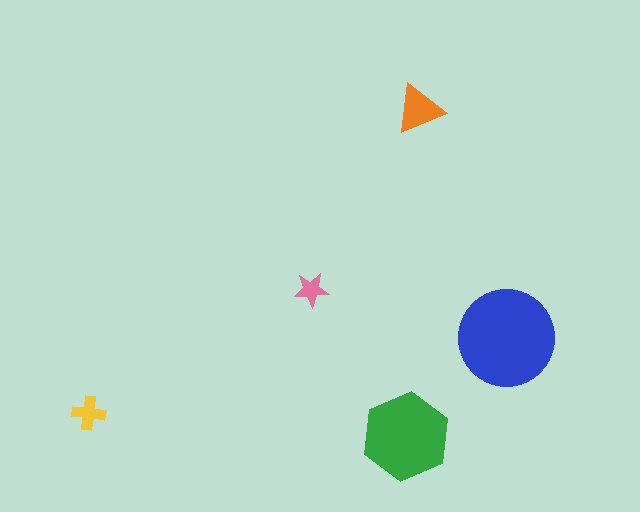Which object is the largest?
The blue circle.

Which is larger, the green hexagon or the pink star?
The green hexagon.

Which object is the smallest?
The pink star.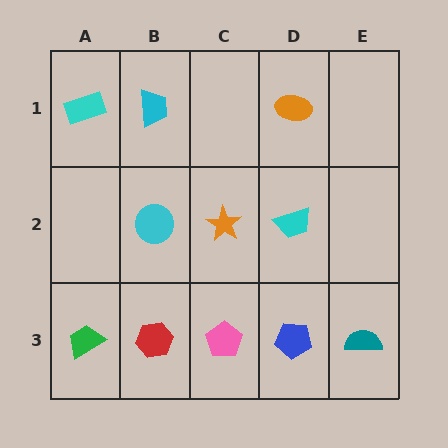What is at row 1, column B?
A cyan trapezoid.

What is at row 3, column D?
A blue pentagon.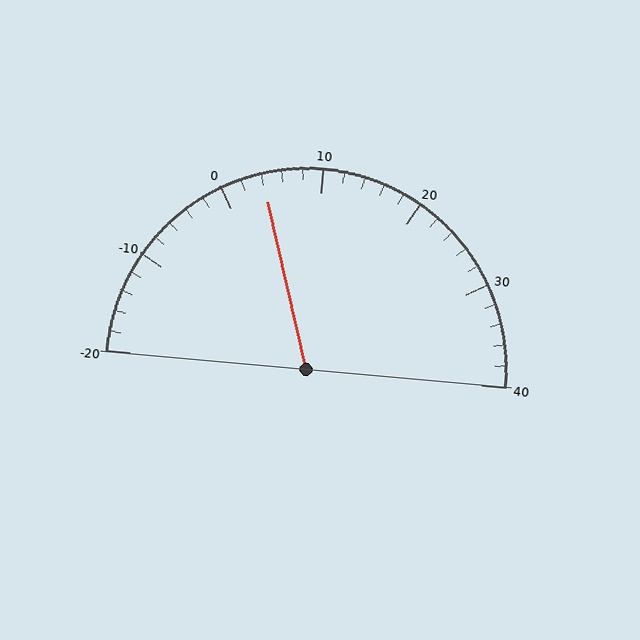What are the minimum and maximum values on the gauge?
The gauge ranges from -20 to 40.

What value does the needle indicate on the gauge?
The needle indicates approximately 4.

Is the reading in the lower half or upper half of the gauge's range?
The reading is in the lower half of the range (-20 to 40).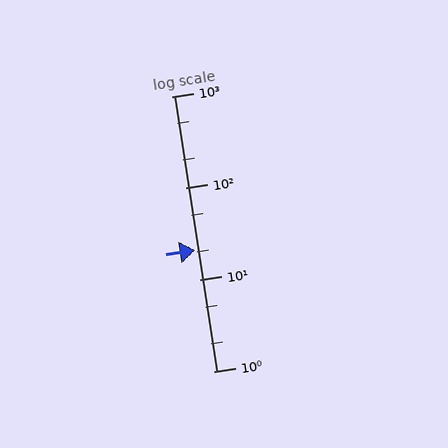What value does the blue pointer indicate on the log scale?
The pointer indicates approximately 21.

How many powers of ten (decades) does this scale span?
The scale spans 3 decades, from 1 to 1000.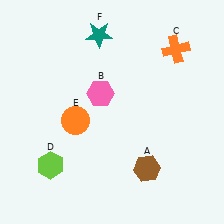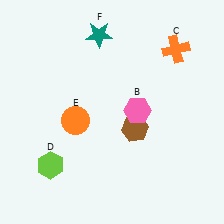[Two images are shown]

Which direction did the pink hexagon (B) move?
The pink hexagon (B) moved right.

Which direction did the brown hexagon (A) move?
The brown hexagon (A) moved up.